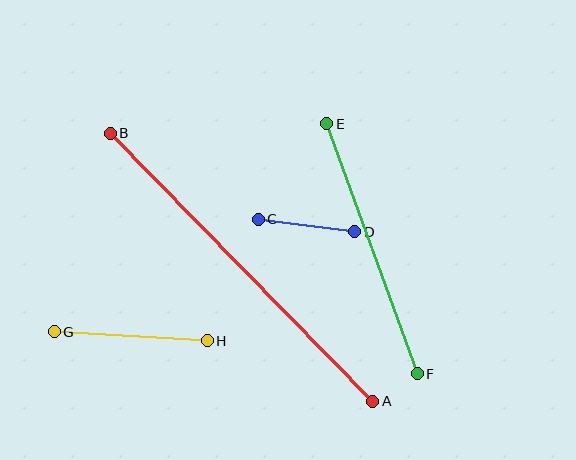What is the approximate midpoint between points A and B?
The midpoint is at approximately (242, 267) pixels.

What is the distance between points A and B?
The distance is approximately 375 pixels.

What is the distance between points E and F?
The distance is approximately 266 pixels.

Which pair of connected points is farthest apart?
Points A and B are farthest apart.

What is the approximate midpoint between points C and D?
The midpoint is at approximately (307, 226) pixels.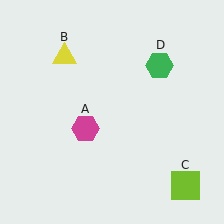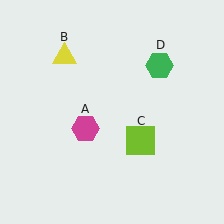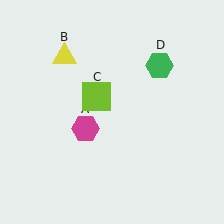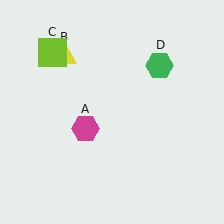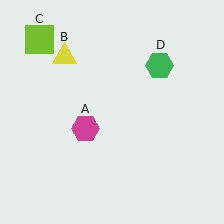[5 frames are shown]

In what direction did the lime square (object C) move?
The lime square (object C) moved up and to the left.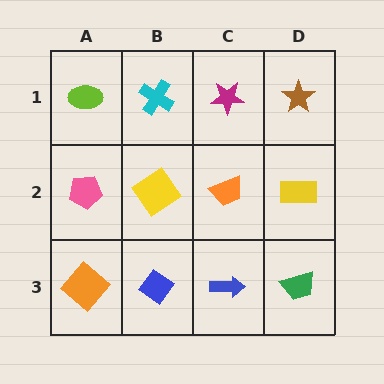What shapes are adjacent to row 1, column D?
A yellow rectangle (row 2, column D), a magenta star (row 1, column C).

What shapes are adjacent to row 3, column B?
A yellow diamond (row 2, column B), an orange diamond (row 3, column A), a blue arrow (row 3, column C).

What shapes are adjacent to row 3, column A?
A pink pentagon (row 2, column A), a blue diamond (row 3, column B).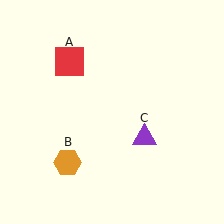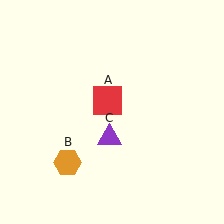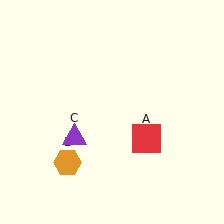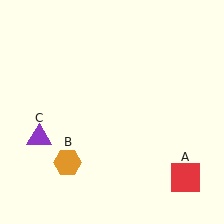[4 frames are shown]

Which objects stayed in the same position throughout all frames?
Orange hexagon (object B) remained stationary.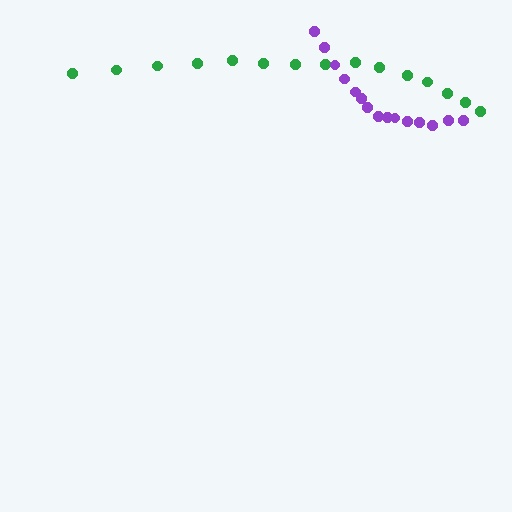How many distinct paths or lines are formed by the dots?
There are 2 distinct paths.